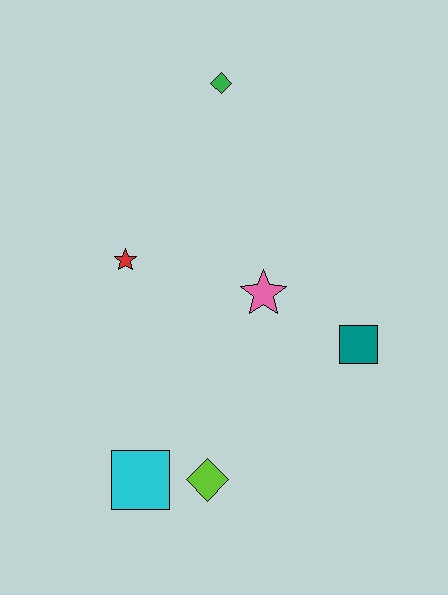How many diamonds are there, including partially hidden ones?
There are 2 diamonds.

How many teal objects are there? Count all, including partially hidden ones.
There is 1 teal object.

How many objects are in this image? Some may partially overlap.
There are 6 objects.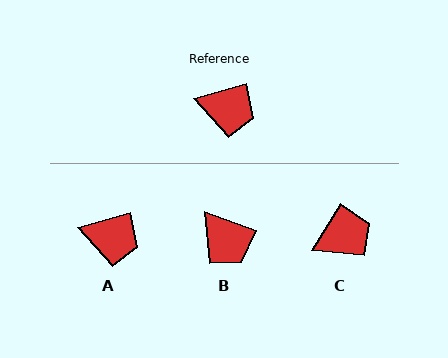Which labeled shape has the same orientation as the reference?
A.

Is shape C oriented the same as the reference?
No, it is off by about 43 degrees.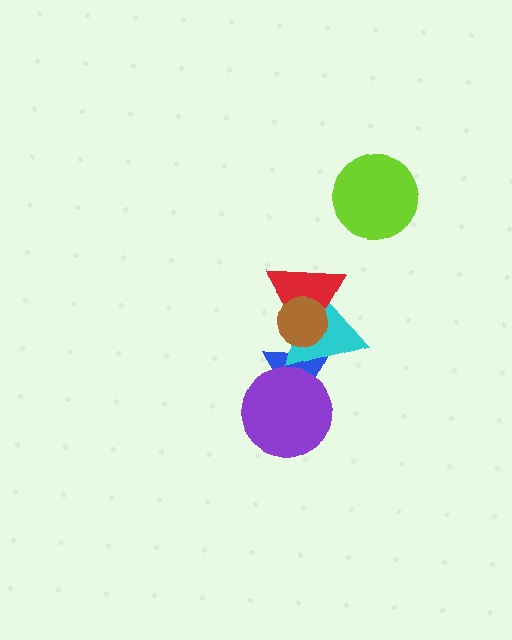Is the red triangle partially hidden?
Yes, it is partially covered by another shape.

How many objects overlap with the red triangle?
3 objects overlap with the red triangle.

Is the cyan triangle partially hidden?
Yes, it is partially covered by another shape.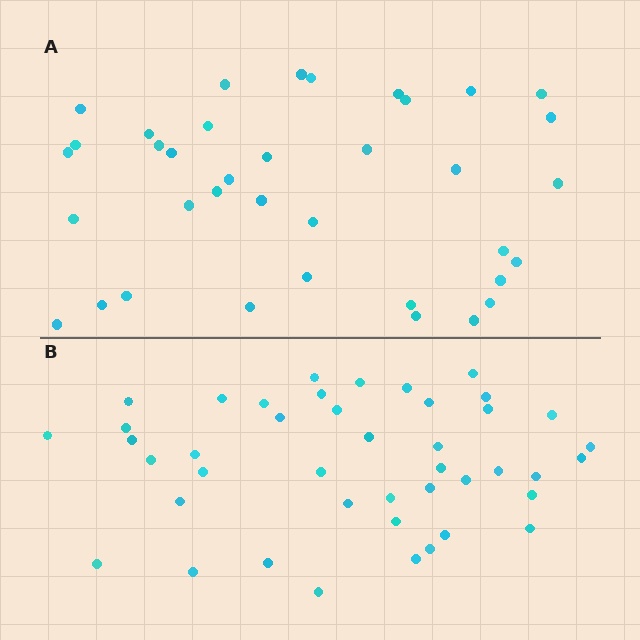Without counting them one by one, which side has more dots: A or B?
Region B (the bottom region) has more dots.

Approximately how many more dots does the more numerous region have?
Region B has about 6 more dots than region A.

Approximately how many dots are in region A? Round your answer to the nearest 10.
About 40 dots. (The exact count is 37, which rounds to 40.)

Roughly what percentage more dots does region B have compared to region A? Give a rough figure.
About 15% more.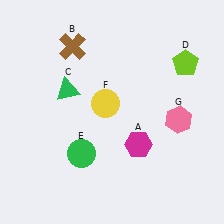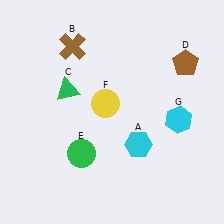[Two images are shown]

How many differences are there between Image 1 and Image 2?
There are 3 differences between the two images.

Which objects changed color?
A changed from magenta to cyan. D changed from lime to brown. G changed from pink to cyan.